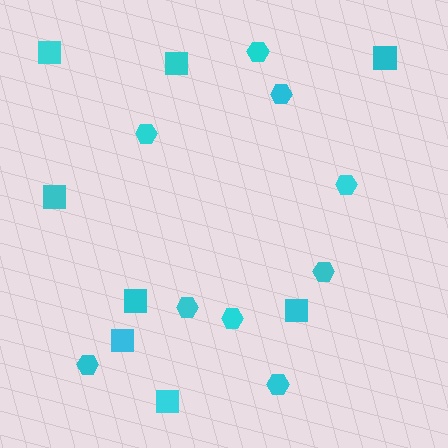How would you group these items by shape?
There are 2 groups: one group of hexagons (9) and one group of squares (8).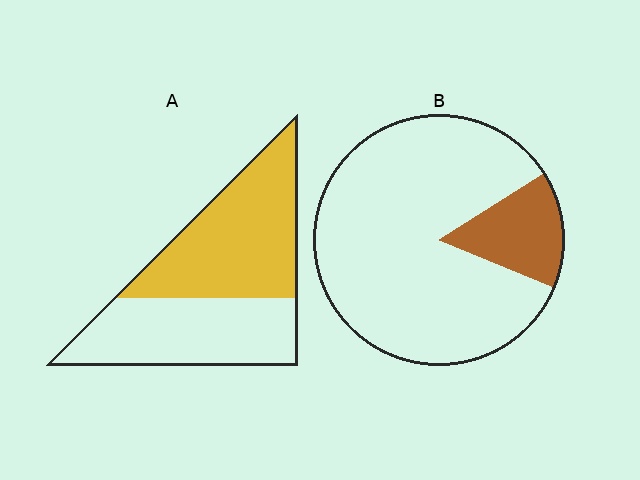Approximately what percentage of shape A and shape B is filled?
A is approximately 55% and B is approximately 15%.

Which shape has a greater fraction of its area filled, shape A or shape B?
Shape A.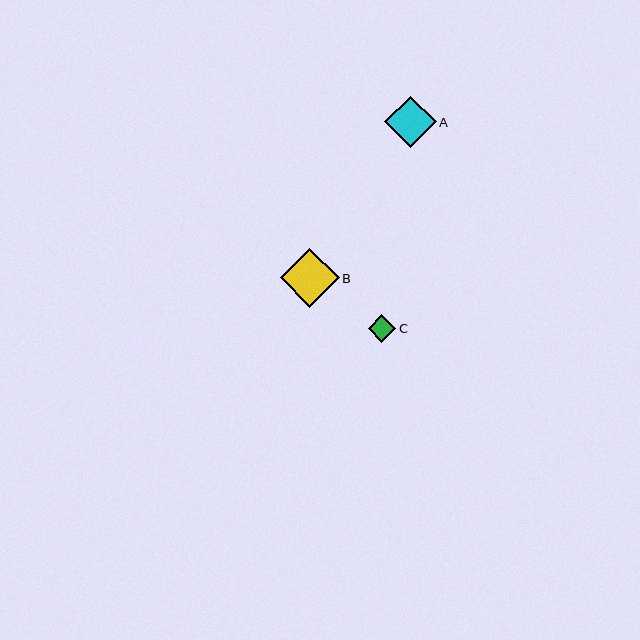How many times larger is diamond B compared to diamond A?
Diamond B is approximately 1.1 times the size of diamond A.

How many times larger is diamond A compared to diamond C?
Diamond A is approximately 1.9 times the size of diamond C.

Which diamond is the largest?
Diamond B is the largest with a size of approximately 59 pixels.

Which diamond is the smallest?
Diamond C is the smallest with a size of approximately 27 pixels.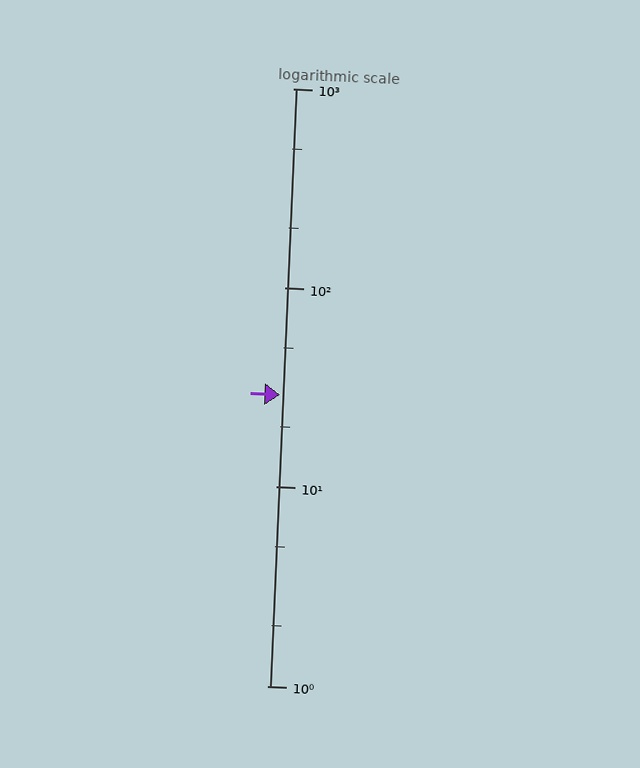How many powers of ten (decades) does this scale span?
The scale spans 3 decades, from 1 to 1000.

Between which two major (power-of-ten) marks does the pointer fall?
The pointer is between 10 and 100.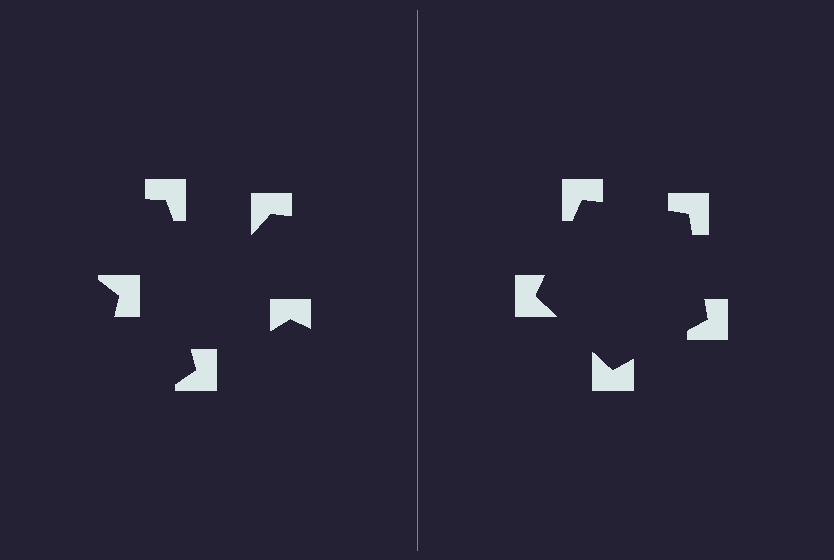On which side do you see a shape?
An illusory pentagon appears on the right side. On the left side the wedge cuts are rotated, so no coherent shape forms.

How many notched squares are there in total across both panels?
10 — 5 on each side.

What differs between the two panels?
The notched squares are positioned identically on both sides; only the wedge orientations differ. On the right they align to a pentagon; on the left they are misaligned.